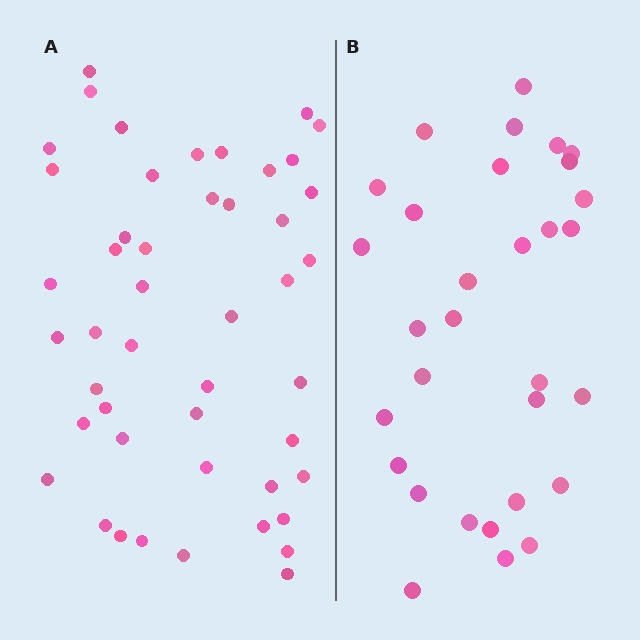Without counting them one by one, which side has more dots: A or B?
Region A (the left region) has more dots.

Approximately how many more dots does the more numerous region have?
Region A has approximately 15 more dots than region B.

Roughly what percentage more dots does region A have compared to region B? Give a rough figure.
About 50% more.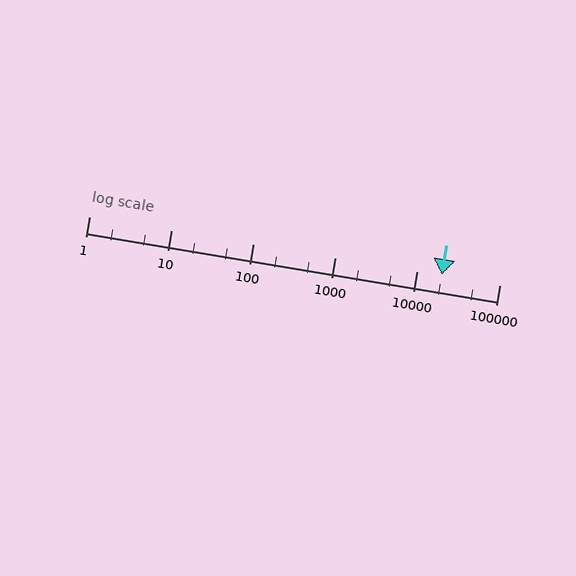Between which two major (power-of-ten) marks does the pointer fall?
The pointer is between 10000 and 100000.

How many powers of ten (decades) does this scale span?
The scale spans 5 decades, from 1 to 100000.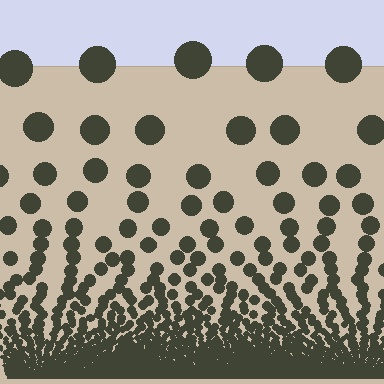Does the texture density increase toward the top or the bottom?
Density increases toward the bottom.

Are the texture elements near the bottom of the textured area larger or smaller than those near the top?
Smaller. The gradient is inverted — elements near the bottom are smaller and denser.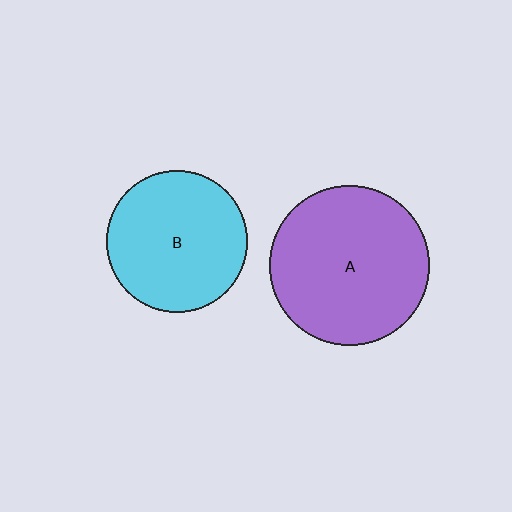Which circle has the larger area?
Circle A (purple).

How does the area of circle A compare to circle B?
Approximately 1.3 times.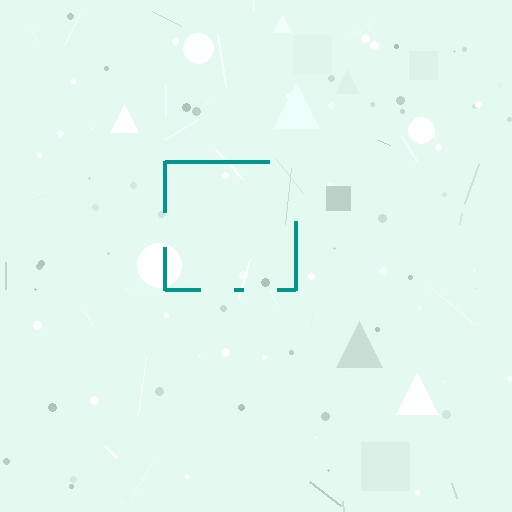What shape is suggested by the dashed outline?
The dashed outline suggests a square.